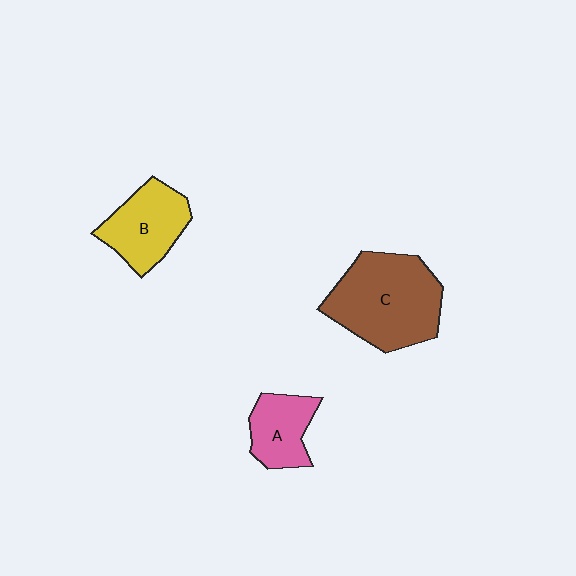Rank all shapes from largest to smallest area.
From largest to smallest: C (brown), B (yellow), A (pink).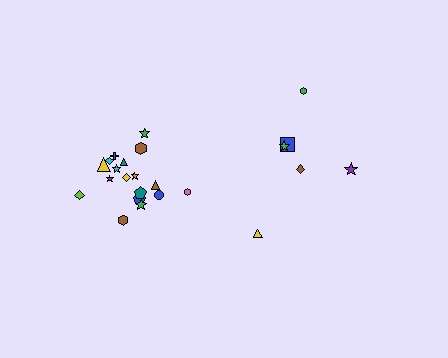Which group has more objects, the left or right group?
The left group.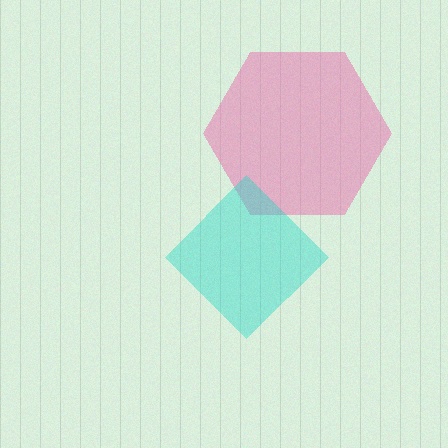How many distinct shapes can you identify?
There are 2 distinct shapes: a pink hexagon, a cyan diamond.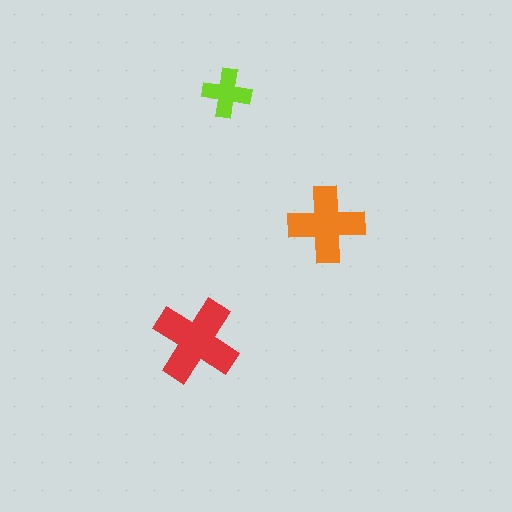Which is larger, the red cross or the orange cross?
The red one.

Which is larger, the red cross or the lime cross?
The red one.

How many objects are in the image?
There are 3 objects in the image.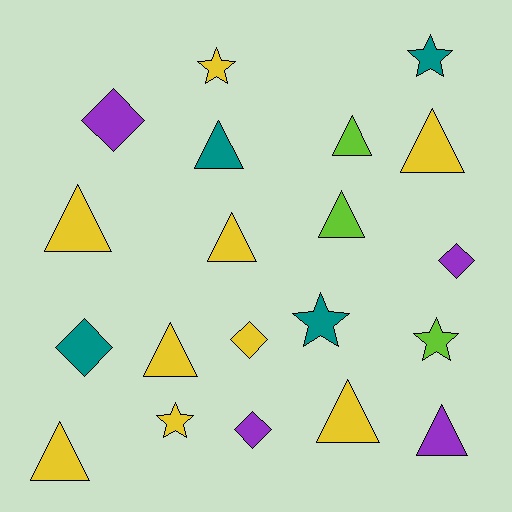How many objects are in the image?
There are 20 objects.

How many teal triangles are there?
There is 1 teal triangle.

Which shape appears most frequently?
Triangle, with 10 objects.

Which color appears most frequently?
Yellow, with 9 objects.